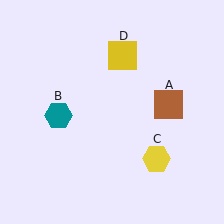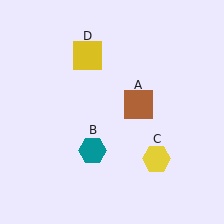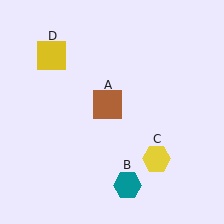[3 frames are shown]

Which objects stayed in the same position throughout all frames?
Yellow hexagon (object C) remained stationary.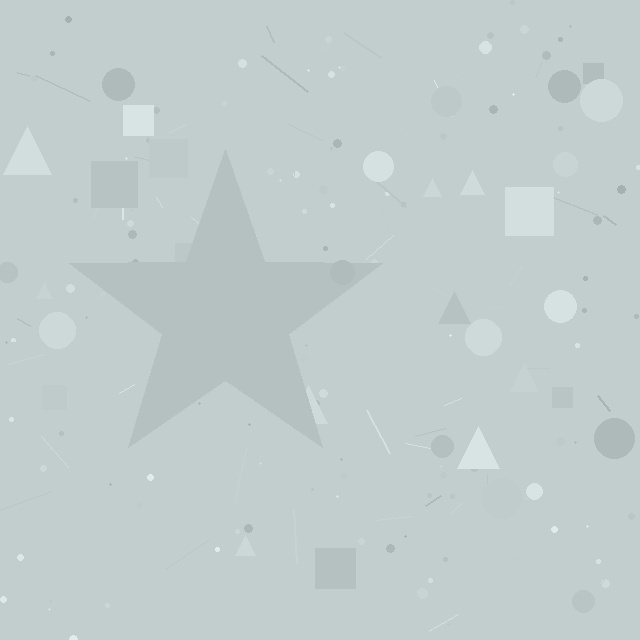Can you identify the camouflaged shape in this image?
The camouflaged shape is a star.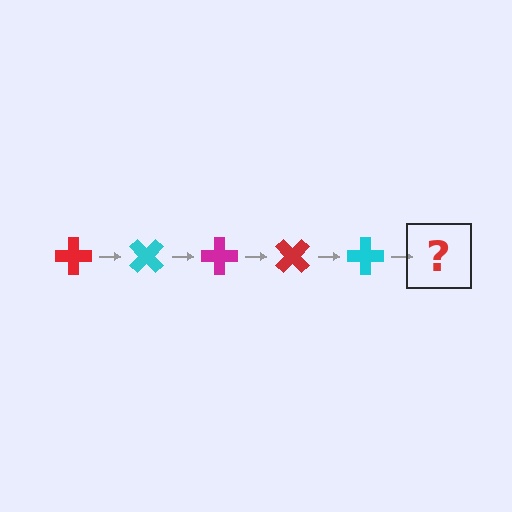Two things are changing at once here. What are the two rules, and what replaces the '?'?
The two rules are that it rotates 45 degrees each step and the color cycles through red, cyan, and magenta. The '?' should be a magenta cross, rotated 225 degrees from the start.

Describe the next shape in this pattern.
It should be a magenta cross, rotated 225 degrees from the start.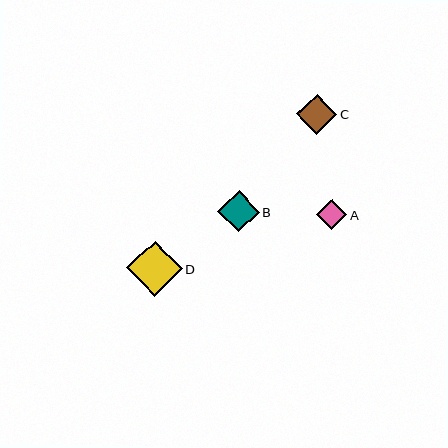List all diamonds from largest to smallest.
From largest to smallest: D, B, C, A.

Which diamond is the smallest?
Diamond A is the smallest with a size of approximately 31 pixels.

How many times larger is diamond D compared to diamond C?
Diamond D is approximately 1.4 times the size of diamond C.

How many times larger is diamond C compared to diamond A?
Diamond C is approximately 1.3 times the size of diamond A.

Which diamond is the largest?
Diamond D is the largest with a size of approximately 55 pixels.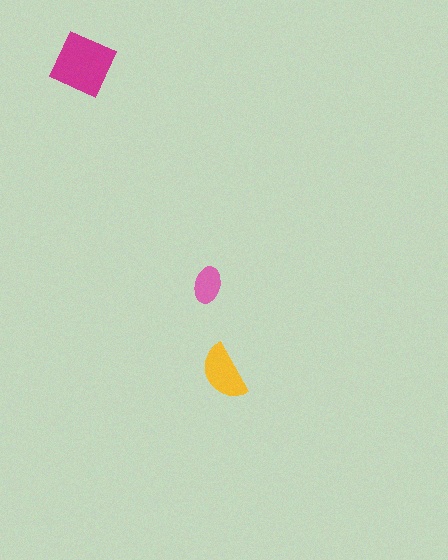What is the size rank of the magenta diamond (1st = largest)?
1st.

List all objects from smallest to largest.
The pink ellipse, the yellow semicircle, the magenta diamond.